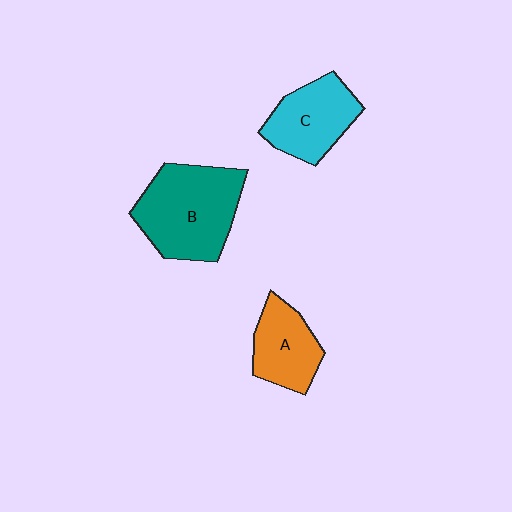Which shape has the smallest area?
Shape A (orange).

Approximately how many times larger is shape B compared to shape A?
Approximately 1.7 times.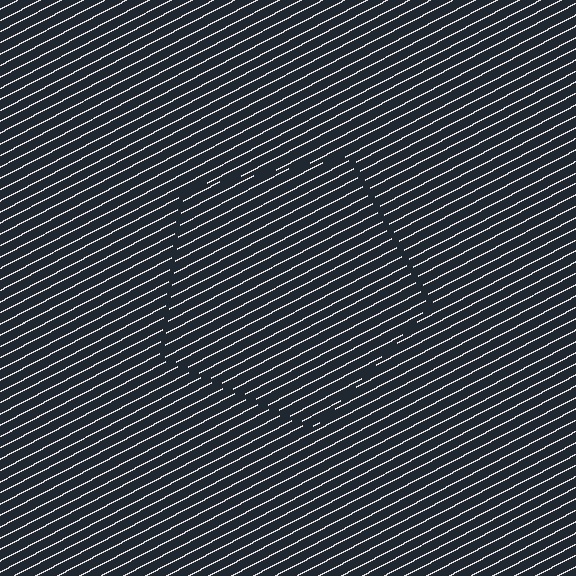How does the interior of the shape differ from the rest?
The interior of the shape contains the same grating, shifted by half a period — the contour is defined by the phase discontinuity where line-ends from the inner and outer gratings abut.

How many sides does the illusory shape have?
5 sides — the line-ends trace a pentagon.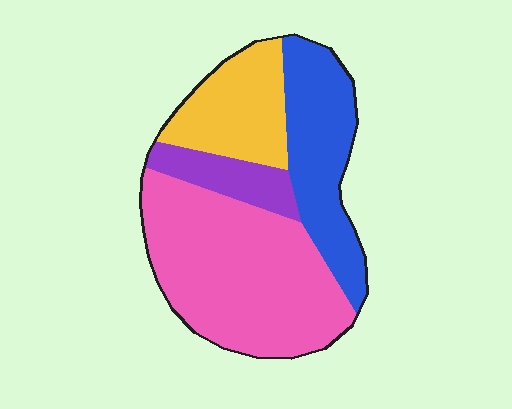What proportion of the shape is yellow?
Yellow covers around 20% of the shape.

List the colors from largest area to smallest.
From largest to smallest: pink, blue, yellow, purple.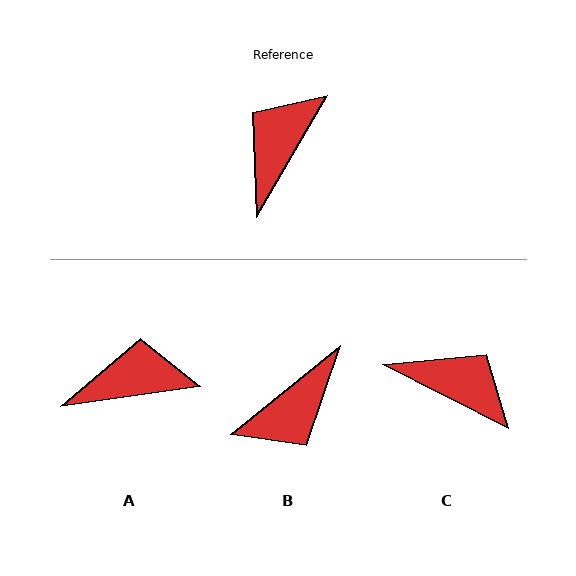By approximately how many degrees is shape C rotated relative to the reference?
Approximately 87 degrees clockwise.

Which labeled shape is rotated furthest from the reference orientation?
B, about 159 degrees away.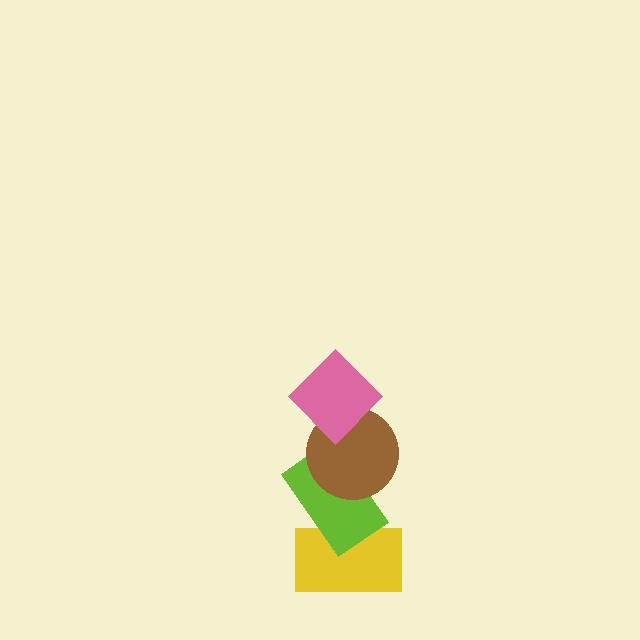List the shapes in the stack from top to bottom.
From top to bottom: the pink diamond, the brown circle, the lime rectangle, the yellow rectangle.